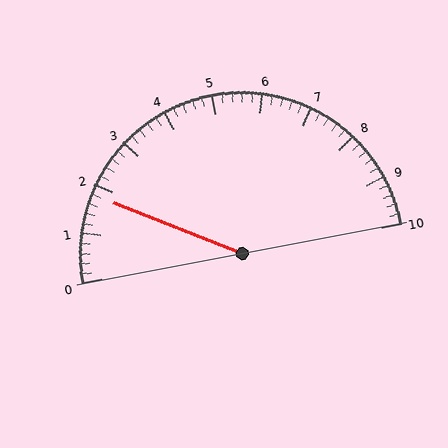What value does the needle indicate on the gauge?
The needle indicates approximately 1.8.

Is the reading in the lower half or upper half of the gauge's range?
The reading is in the lower half of the range (0 to 10).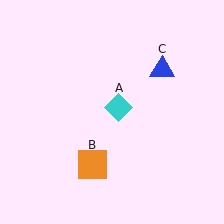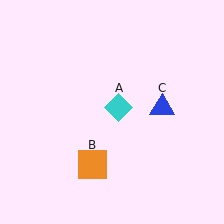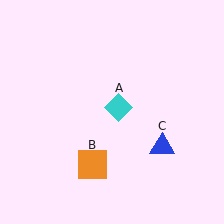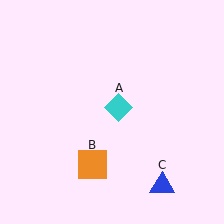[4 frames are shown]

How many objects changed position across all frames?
1 object changed position: blue triangle (object C).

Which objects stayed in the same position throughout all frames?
Cyan diamond (object A) and orange square (object B) remained stationary.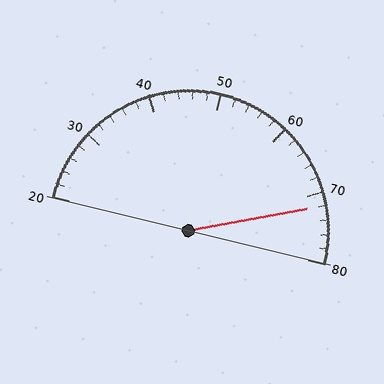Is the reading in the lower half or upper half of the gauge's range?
The reading is in the upper half of the range (20 to 80).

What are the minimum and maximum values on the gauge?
The gauge ranges from 20 to 80.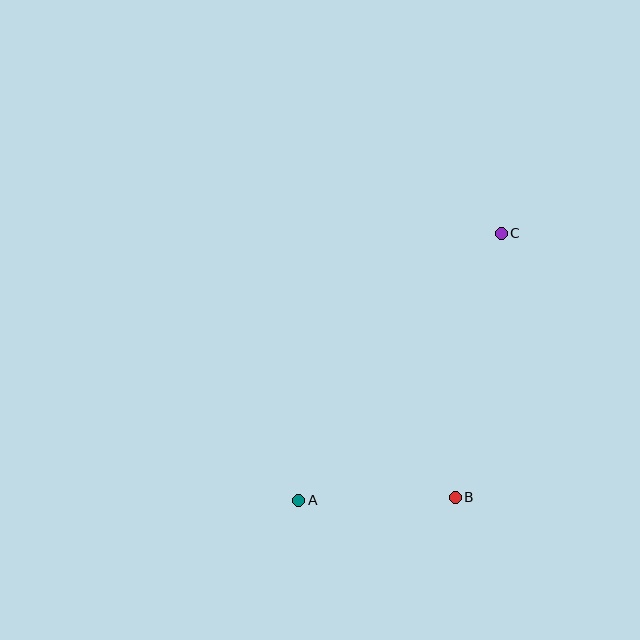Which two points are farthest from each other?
Points A and C are farthest from each other.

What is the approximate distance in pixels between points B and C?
The distance between B and C is approximately 268 pixels.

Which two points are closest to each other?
Points A and B are closest to each other.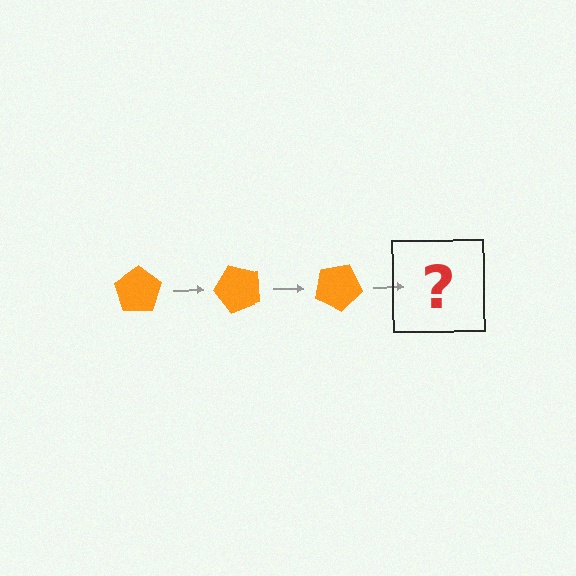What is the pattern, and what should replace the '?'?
The pattern is that the pentagon rotates 50 degrees each step. The '?' should be an orange pentagon rotated 150 degrees.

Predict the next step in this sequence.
The next step is an orange pentagon rotated 150 degrees.